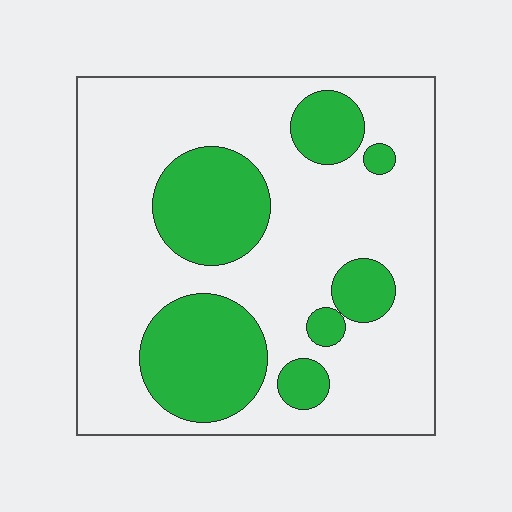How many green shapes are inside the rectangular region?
7.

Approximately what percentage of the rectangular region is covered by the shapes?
Approximately 30%.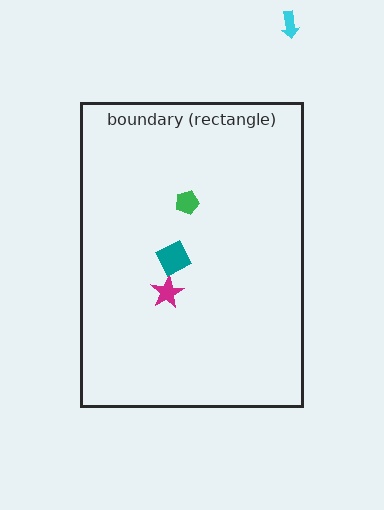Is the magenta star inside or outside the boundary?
Inside.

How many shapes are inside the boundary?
3 inside, 1 outside.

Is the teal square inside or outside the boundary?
Inside.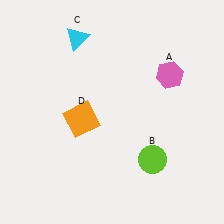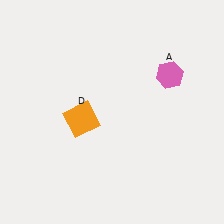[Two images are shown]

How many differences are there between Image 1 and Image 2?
There are 2 differences between the two images.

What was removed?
The cyan triangle (C), the lime circle (B) were removed in Image 2.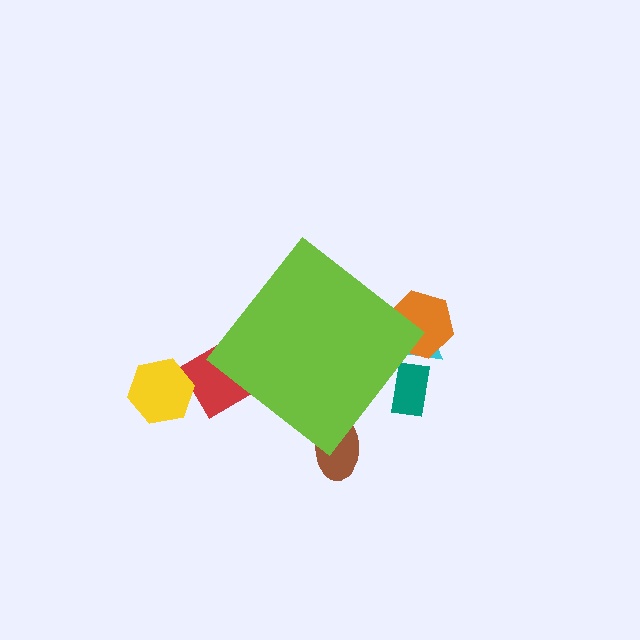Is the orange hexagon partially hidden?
Yes, the orange hexagon is partially hidden behind the lime diamond.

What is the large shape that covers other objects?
A lime diamond.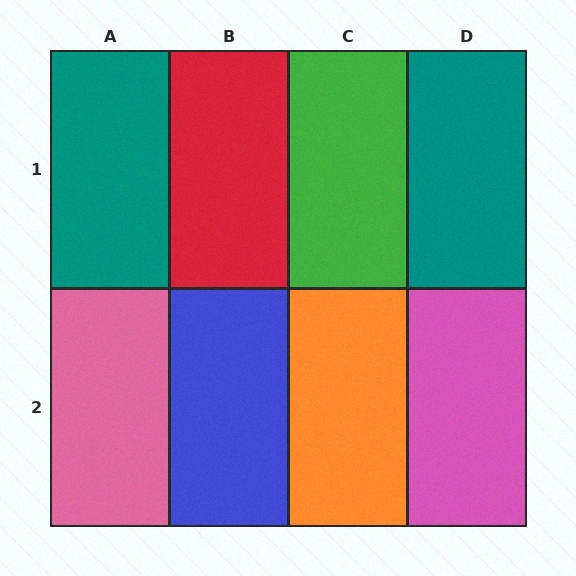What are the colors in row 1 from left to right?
Teal, red, green, teal.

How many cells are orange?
1 cell is orange.